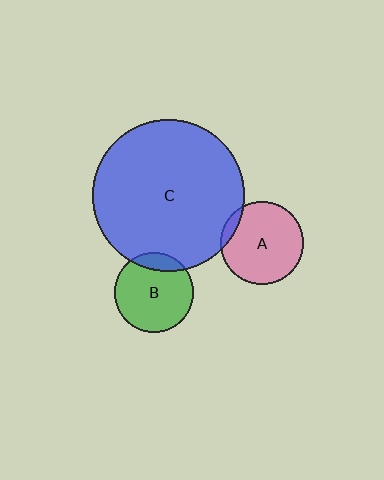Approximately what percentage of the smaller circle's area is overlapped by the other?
Approximately 10%.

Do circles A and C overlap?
Yes.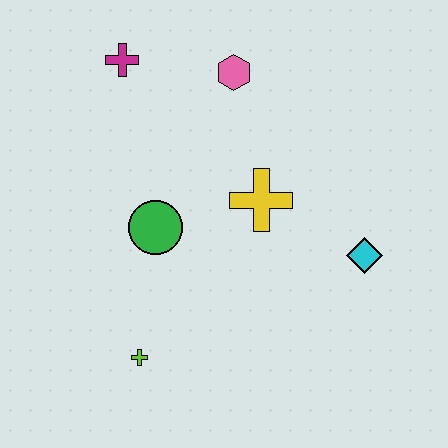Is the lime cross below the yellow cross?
Yes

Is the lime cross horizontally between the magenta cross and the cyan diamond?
Yes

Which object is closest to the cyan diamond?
The yellow cross is closest to the cyan diamond.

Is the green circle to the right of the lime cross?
Yes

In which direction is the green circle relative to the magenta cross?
The green circle is below the magenta cross.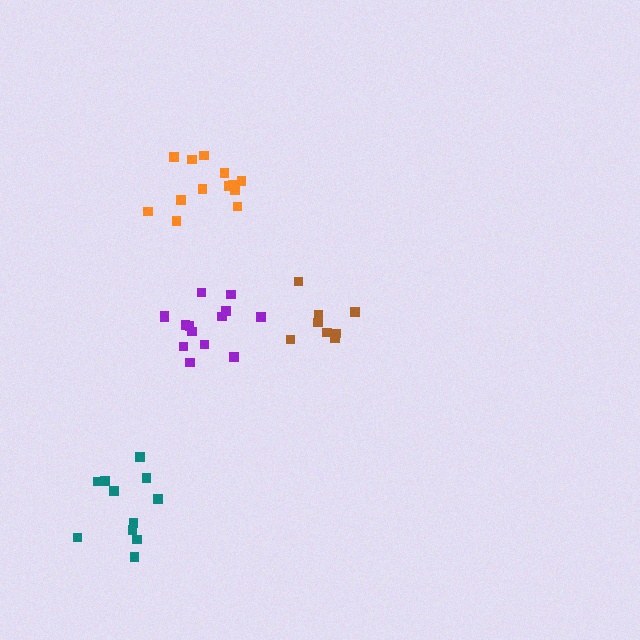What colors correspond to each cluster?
The clusters are colored: purple, teal, orange, brown.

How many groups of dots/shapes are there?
There are 4 groups.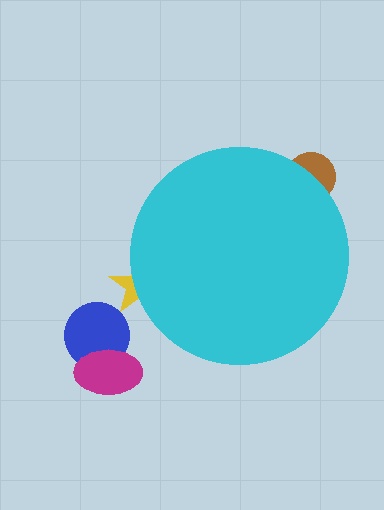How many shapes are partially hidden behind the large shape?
2 shapes are partially hidden.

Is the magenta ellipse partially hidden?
No, the magenta ellipse is fully visible.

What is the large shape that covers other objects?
A cyan circle.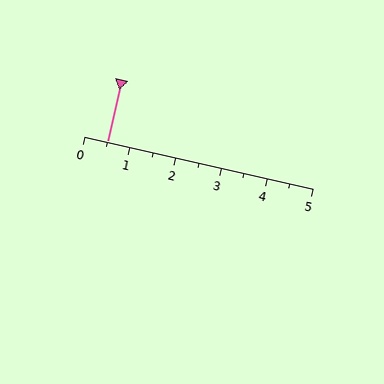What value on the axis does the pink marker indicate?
The marker indicates approximately 0.5.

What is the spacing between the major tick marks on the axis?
The major ticks are spaced 1 apart.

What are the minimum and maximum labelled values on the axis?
The axis runs from 0 to 5.